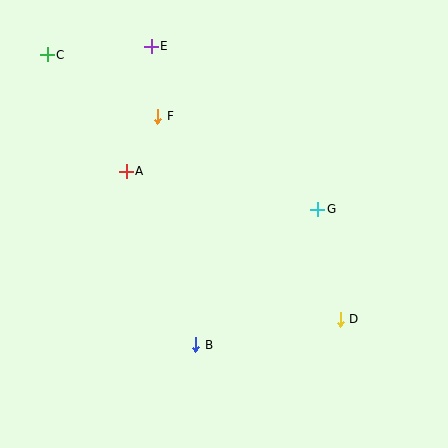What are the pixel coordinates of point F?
Point F is at (158, 116).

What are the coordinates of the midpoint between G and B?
The midpoint between G and B is at (257, 277).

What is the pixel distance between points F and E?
The distance between F and E is 70 pixels.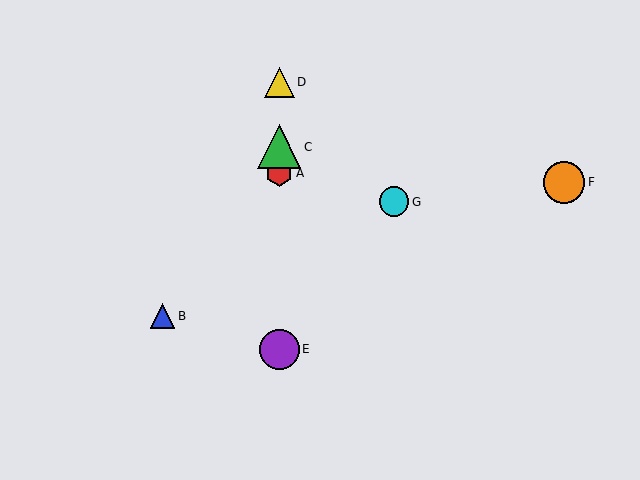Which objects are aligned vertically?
Objects A, C, D, E are aligned vertically.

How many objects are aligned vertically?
4 objects (A, C, D, E) are aligned vertically.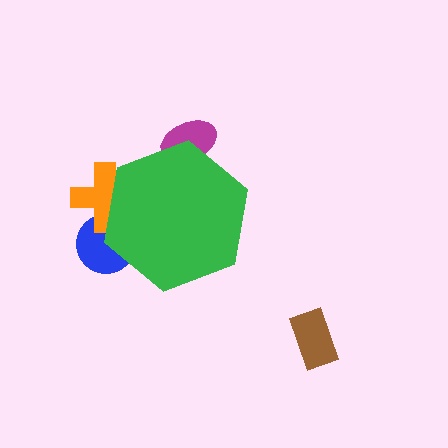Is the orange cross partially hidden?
Yes, the orange cross is partially hidden behind the green hexagon.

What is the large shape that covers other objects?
A green hexagon.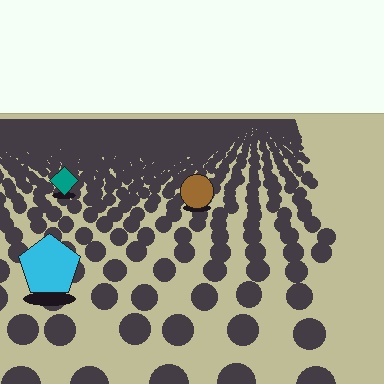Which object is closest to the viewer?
The cyan pentagon is closest. The texture marks near it are larger and more spread out.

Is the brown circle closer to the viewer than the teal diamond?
Yes. The brown circle is closer — you can tell from the texture gradient: the ground texture is coarser near it.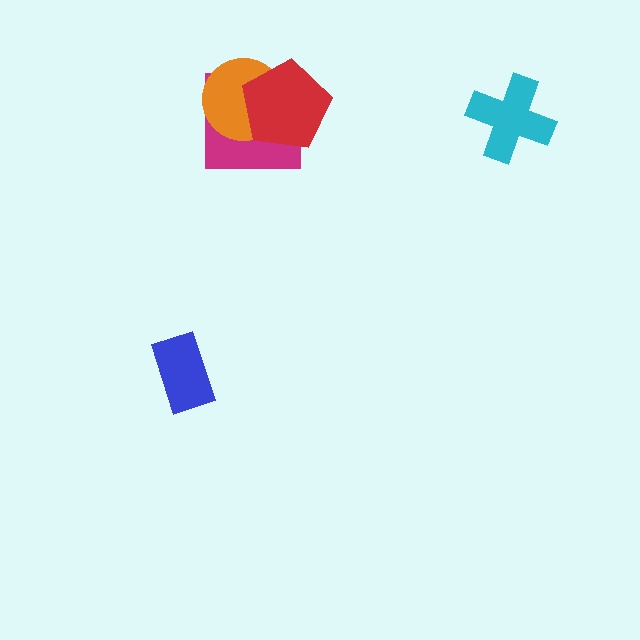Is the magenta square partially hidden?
Yes, it is partially covered by another shape.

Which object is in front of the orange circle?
The red pentagon is in front of the orange circle.